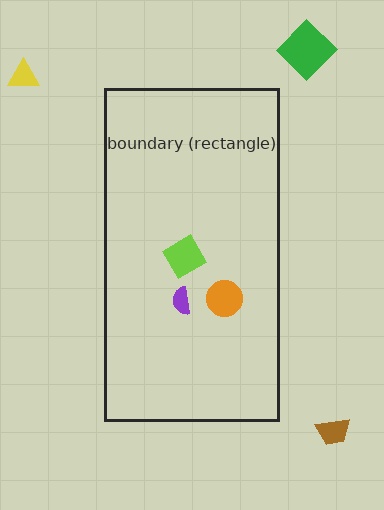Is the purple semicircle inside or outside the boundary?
Inside.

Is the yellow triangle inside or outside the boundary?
Outside.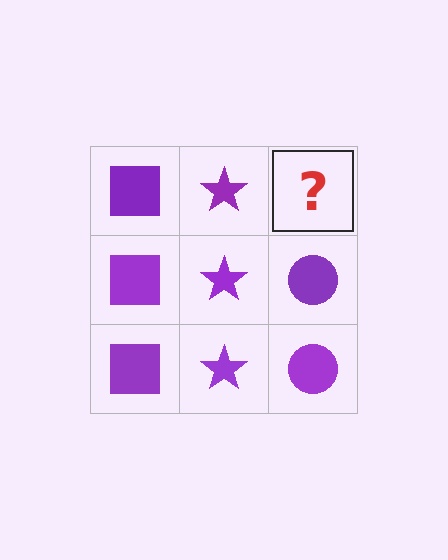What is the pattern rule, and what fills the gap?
The rule is that each column has a consistent shape. The gap should be filled with a purple circle.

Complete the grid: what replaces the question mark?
The question mark should be replaced with a purple circle.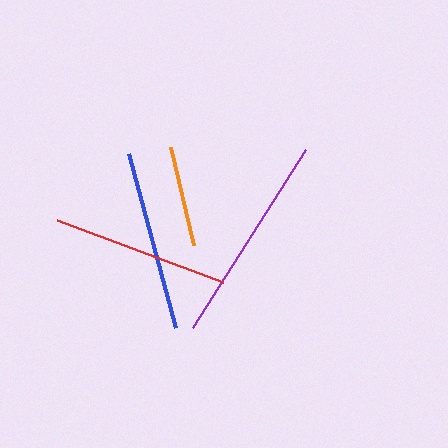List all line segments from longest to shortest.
From longest to shortest: purple, blue, red, orange.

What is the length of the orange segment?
The orange segment is approximately 101 pixels long.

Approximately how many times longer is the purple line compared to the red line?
The purple line is approximately 1.2 times the length of the red line.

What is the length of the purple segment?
The purple segment is approximately 211 pixels long.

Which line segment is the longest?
The purple line is the longest at approximately 211 pixels.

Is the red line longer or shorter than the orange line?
The red line is longer than the orange line.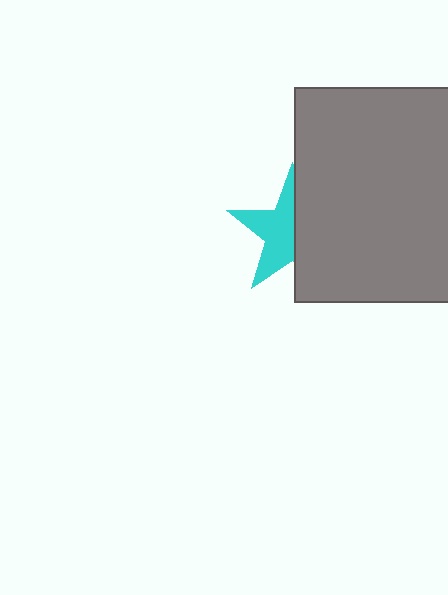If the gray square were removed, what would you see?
You would see the complete cyan star.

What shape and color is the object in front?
The object in front is a gray square.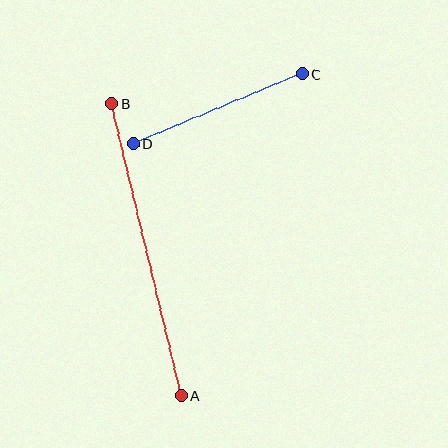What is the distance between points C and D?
The distance is approximately 182 pixels.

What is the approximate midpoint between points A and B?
The midpoint is at approximately (146, 249) pixels.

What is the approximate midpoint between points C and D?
The midpoint is at approximately (218, 108) pixels.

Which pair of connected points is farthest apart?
Points A and B are farthest apart.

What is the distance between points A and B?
The distance is approximately 300 pixels.